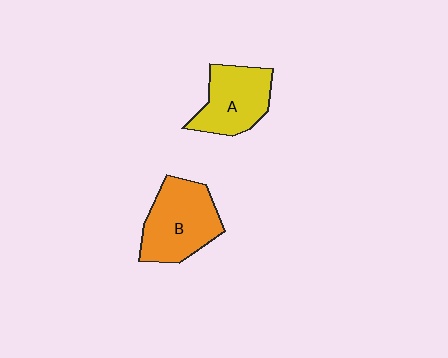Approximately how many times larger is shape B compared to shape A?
Approximately 1.2 times.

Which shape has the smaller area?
Shape A (yellow).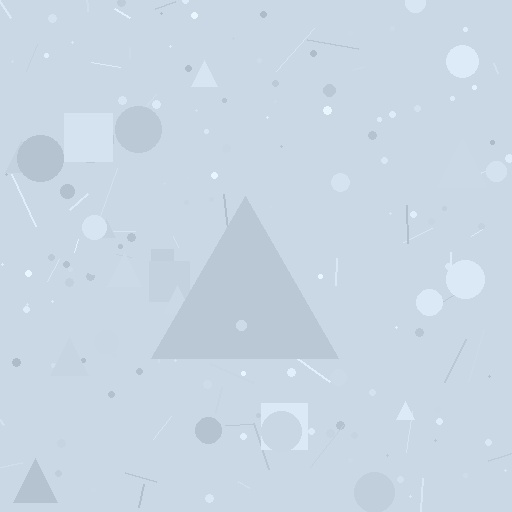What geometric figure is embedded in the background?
A triangle is embedded in the background.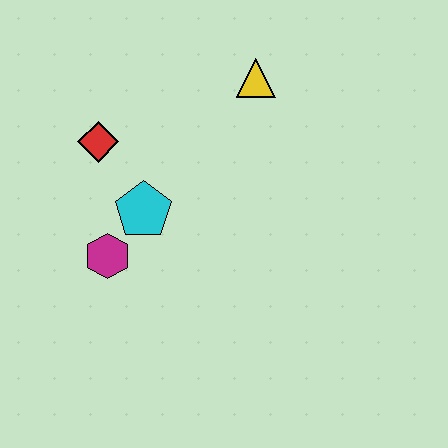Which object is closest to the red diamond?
The cyan pentagon is closest to the red diamond.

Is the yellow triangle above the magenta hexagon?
Yes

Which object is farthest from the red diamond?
The yellow triangle is farthest from the red diamond.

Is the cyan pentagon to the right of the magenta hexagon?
Yes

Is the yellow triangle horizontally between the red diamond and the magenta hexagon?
No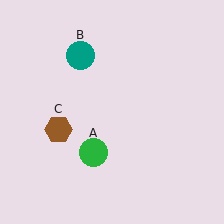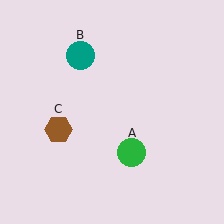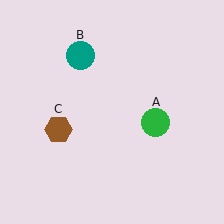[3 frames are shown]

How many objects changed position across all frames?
1 object changed position: green circle (object A).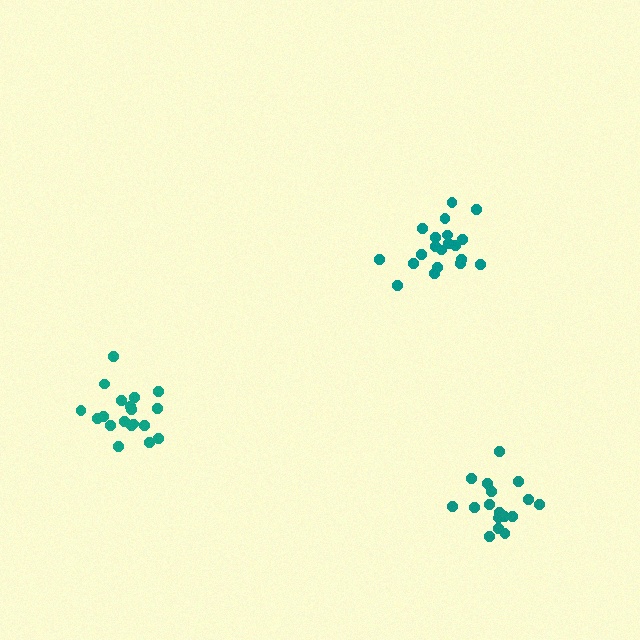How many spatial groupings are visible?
There are 3 spatial groupings.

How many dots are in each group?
Group 1: 20 dots, Group 2: 20 dots, Group 3: 17 dots (57 total).